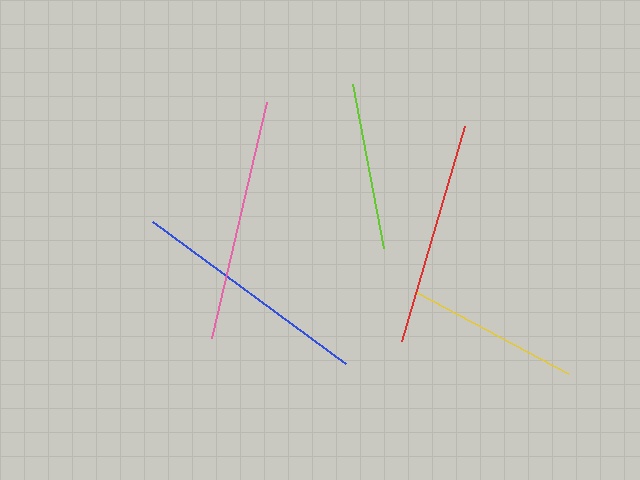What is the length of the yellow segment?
The yellow segment is approximately 171 pixels long.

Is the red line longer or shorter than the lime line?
The red line is longer than the lime line.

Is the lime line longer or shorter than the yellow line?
The yellow line is longer than the lime line.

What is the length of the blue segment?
The blue segment is approximately 240 pixels long.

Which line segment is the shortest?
The lime line is the shortest at approximately 167 pixels.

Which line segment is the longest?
The pink line is the longest at approximately 242 pixels.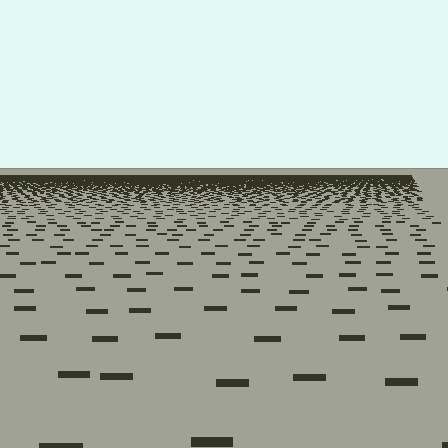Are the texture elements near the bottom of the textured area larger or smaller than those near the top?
Larger. Near the bottom, elements are closer to the viewer and appear at a bigger on-screen size.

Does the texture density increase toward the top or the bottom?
Density increases toward the top.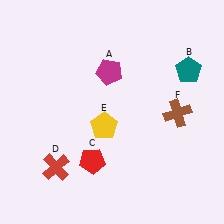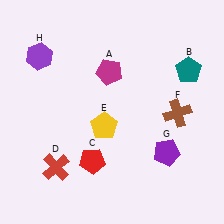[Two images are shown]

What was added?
A purple pentagon (G), a purple hexagon (H) were added in Image 2.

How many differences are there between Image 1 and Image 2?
There are 2 differences between the two images.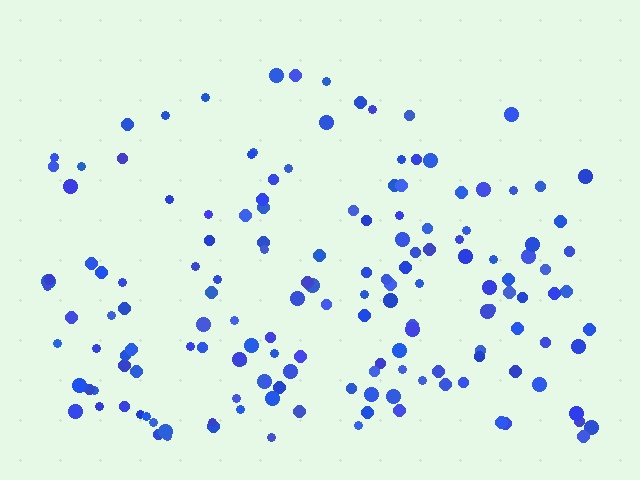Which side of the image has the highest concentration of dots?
The bottom.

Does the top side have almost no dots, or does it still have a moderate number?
Still a moderate number, just noticeably fewer than the bottom.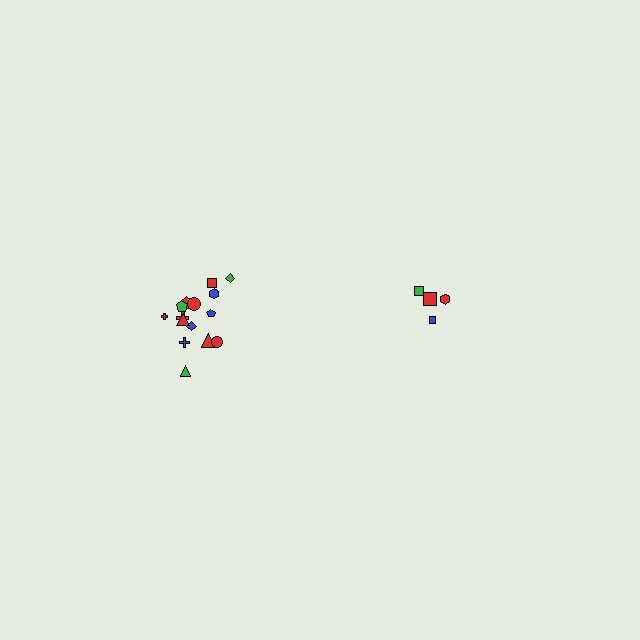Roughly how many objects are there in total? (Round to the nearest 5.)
Roughly 20 objects in total.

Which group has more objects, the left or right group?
The left group.